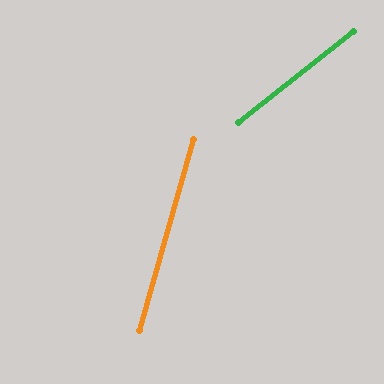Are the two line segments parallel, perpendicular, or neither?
Neither parallel nor perpendicular — they differ by about 36°.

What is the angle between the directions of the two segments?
Approximately 36 degrees.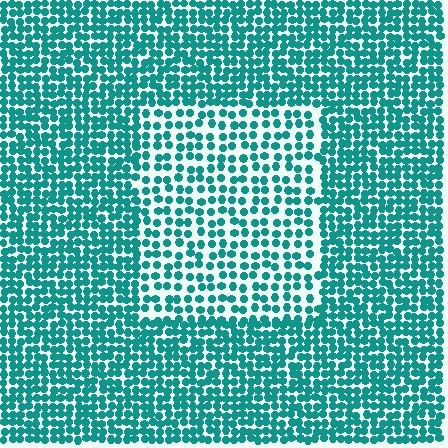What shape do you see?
I see a rectangle.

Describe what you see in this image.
The image contains small teal elements arranged at two different densities. A rectangle-shaped region is visible where the elements are less densely packed than the surrounding area.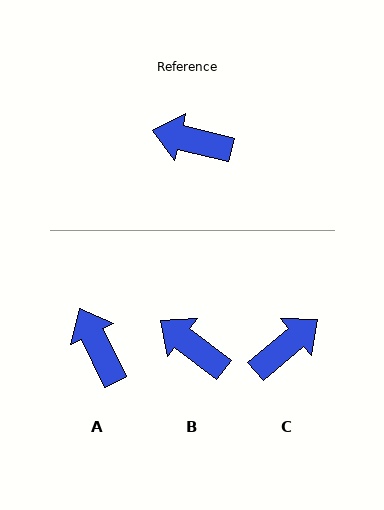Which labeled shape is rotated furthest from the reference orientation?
C, about 126 degrees away.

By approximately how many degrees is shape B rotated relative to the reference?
Approximately 24 degrees clockwise.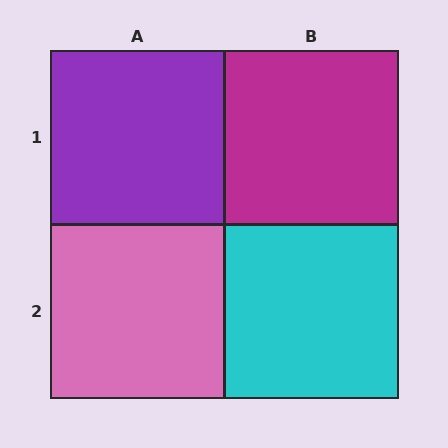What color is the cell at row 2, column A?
Pink.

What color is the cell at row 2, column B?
Cyan.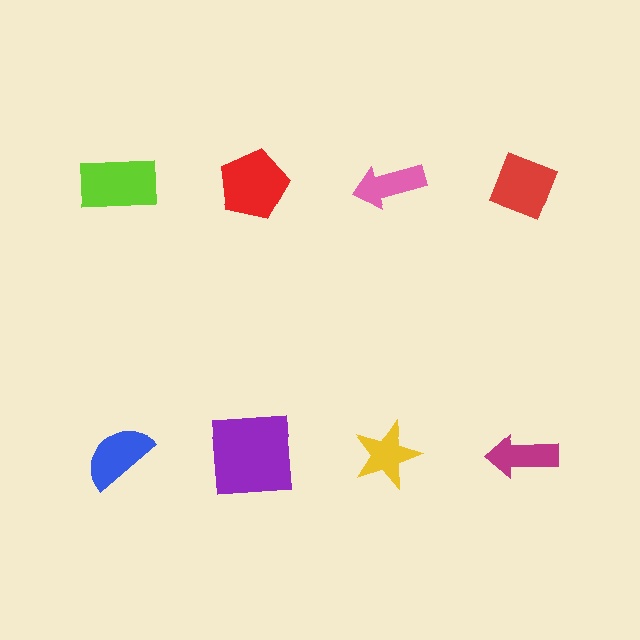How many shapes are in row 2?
4 shapes.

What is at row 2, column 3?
A yellow star.